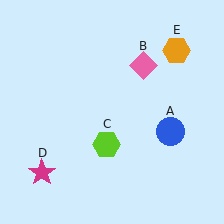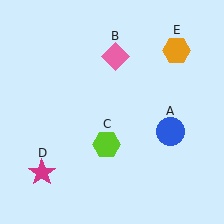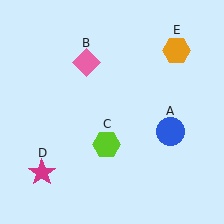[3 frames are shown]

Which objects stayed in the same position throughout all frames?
Blue circle (object A) and lime hexagon (object C) and magenta star (object D) and orange hexagon (object E) remained stationary.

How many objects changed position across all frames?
1 object changed position: pink diamond (object B).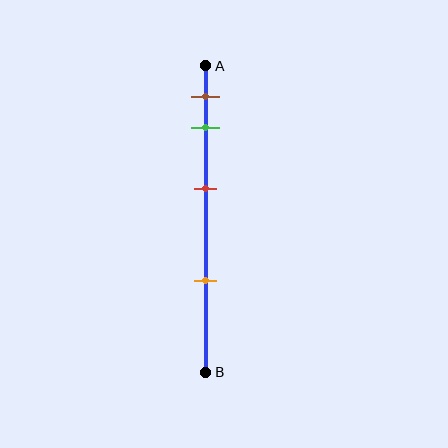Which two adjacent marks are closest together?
The brown and green marks are the closest adjacent pair.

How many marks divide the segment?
There are 4 marks dividing the segment.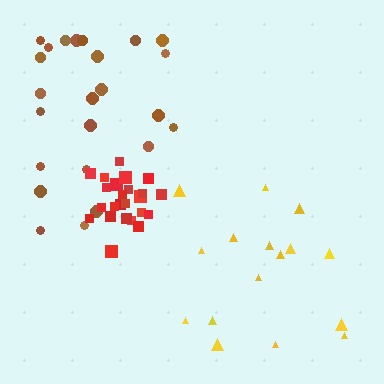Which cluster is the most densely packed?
Red.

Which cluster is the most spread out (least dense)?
Yellow.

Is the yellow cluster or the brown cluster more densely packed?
Brown.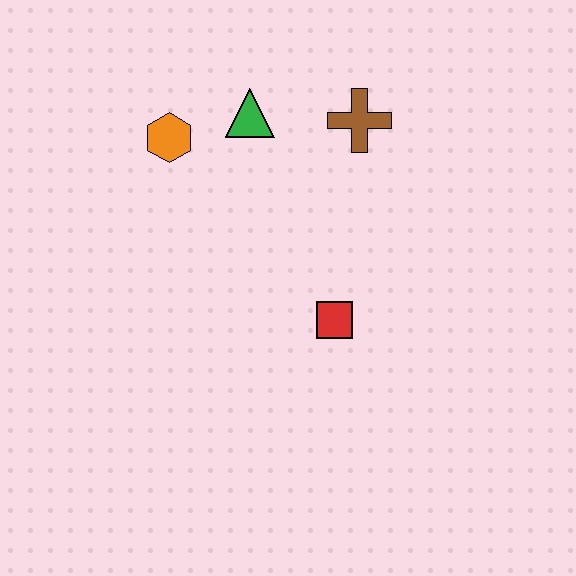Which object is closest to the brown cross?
The green triangle is closest to the brown cross.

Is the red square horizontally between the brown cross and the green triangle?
Yes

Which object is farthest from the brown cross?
The red square is farthest from the brown cross.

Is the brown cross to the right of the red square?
Yes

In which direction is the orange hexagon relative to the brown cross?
The orange hexagon is to the left of the brown cross.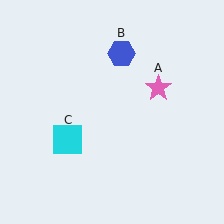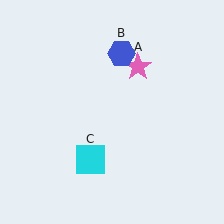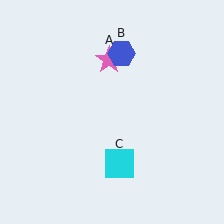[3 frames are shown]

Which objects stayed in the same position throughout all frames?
Blue hexagon (object B) remained stationary.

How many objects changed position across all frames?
2 objects changed position: pink star (object A), cyan square (object C).